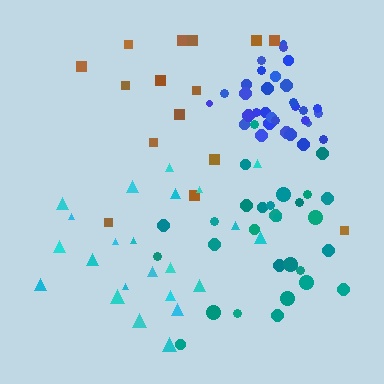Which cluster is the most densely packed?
Blue.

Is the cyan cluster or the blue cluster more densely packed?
Blue.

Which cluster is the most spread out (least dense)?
Brown.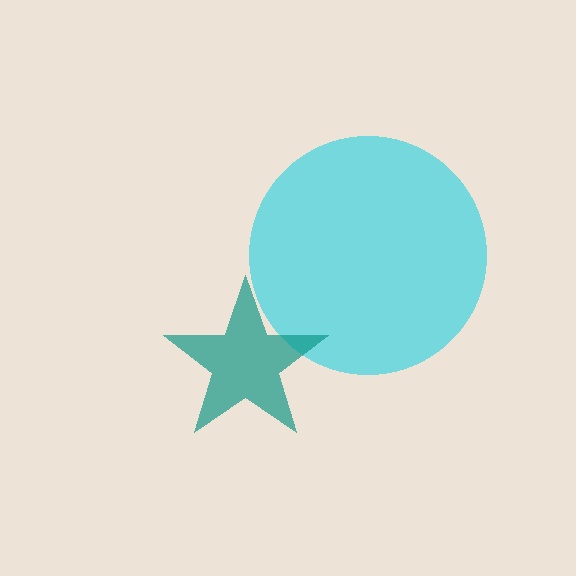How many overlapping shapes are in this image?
There are 2 overlapping shapes in the image.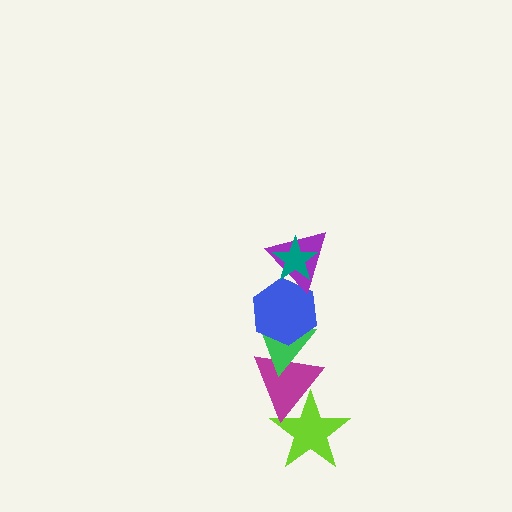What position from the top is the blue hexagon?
The blue hexagon is 3rd from the top.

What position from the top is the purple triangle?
The purple triangle is 2nd from the top.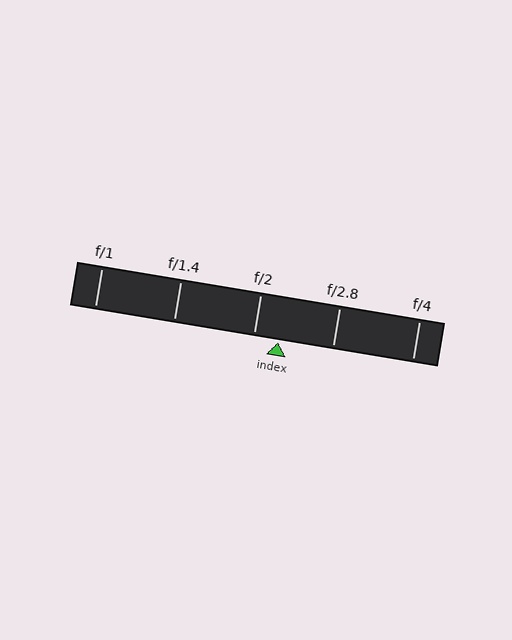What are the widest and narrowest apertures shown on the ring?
The widest aperture shown is f/1 and the narrowest is f/4.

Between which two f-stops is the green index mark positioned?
The index mark is between f/2 and f/2.8.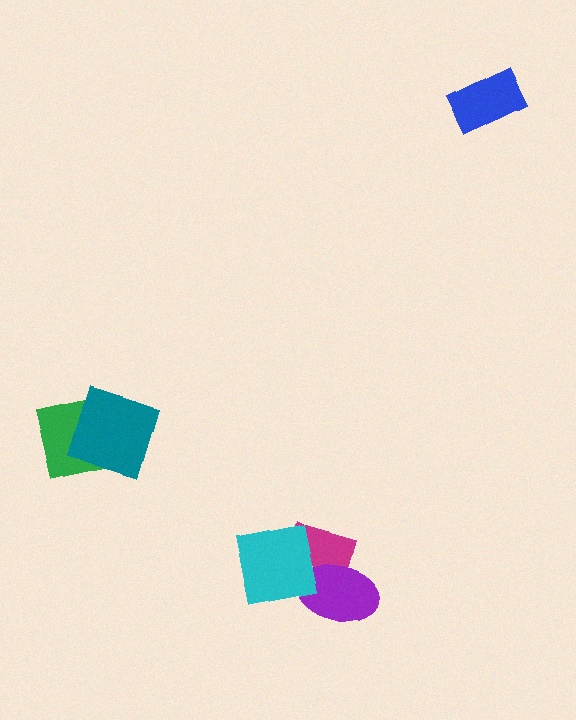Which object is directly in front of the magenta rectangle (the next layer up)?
The purple ellipse is directly in front of the magenta rectangle.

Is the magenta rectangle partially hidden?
Yes, it is partially covered by another shape.